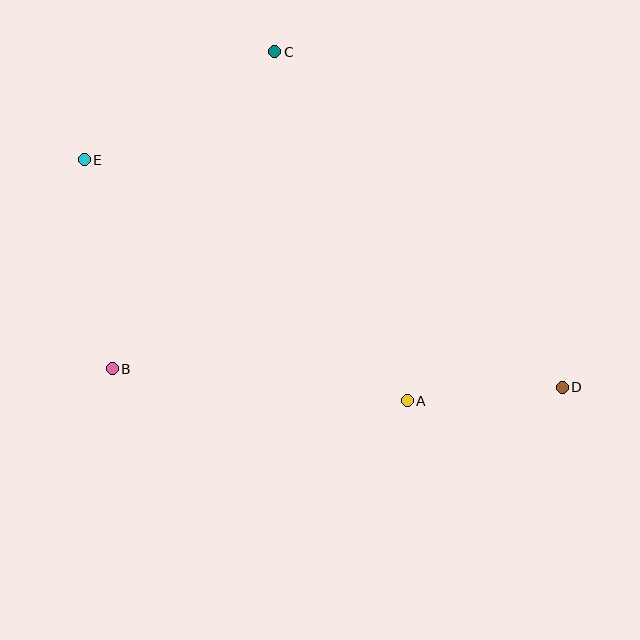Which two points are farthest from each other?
Points D and E are farthest from each other.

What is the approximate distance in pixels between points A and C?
The distance between A and C is approximately 374 pixels.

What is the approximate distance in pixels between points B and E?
The distance between B and E is approximately 211 pixels.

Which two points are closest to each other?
Points A and D are closest to each other.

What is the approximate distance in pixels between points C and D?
The distance between C and D is approximately 442 pixels.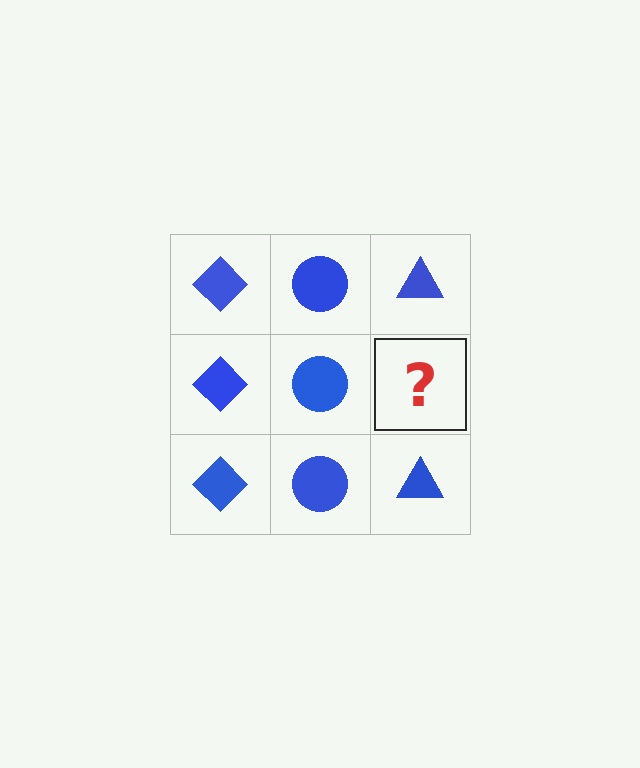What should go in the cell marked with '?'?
The missing cell should contain a blue triangle.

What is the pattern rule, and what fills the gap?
The rule is that each column has a consistent shape. The gap should be filled with a blue triangle.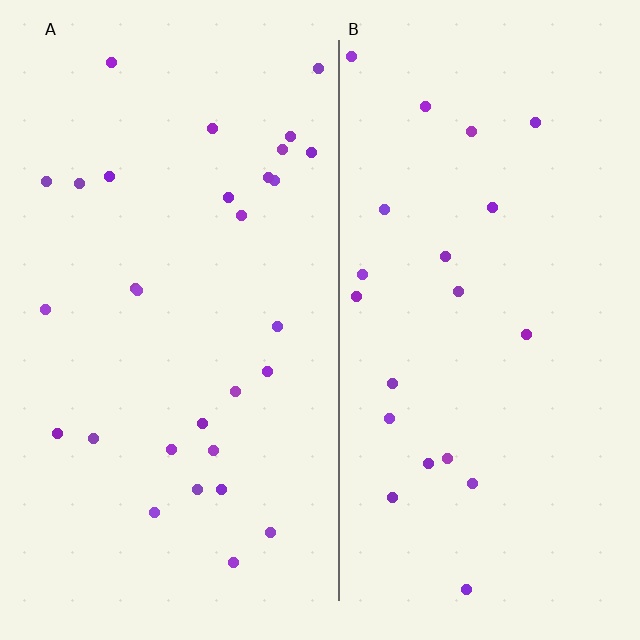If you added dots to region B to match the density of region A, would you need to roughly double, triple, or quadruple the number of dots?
Approximately double.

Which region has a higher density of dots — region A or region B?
A (the left).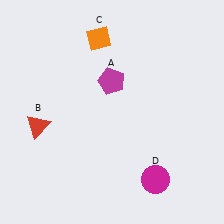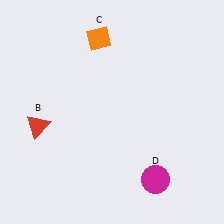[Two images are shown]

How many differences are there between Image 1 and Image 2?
There is 1 difference between the two images.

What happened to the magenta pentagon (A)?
The magenta pentagon (A) was removed in Image 2. It was in the top-left area of Image 1.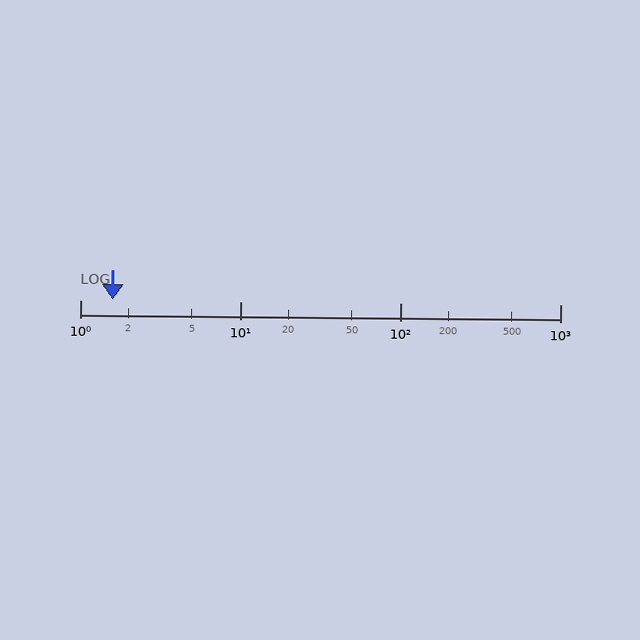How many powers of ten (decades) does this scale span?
The scale spans 3 decades, from 1 to 1000.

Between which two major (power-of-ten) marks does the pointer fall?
The pointer is between 1 and 10.